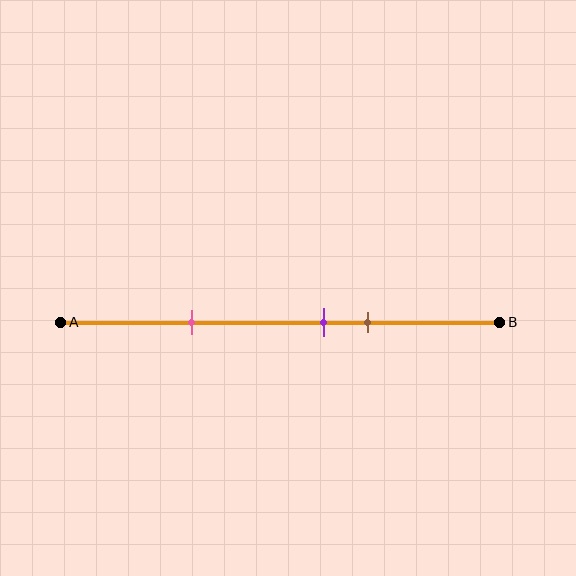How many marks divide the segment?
There are 3 marks dividing the segment.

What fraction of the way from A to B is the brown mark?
The brown mark is approximately 70% (0.7) of the way from A to B.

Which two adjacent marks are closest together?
The purple and brown marks are the closest adjacent pair.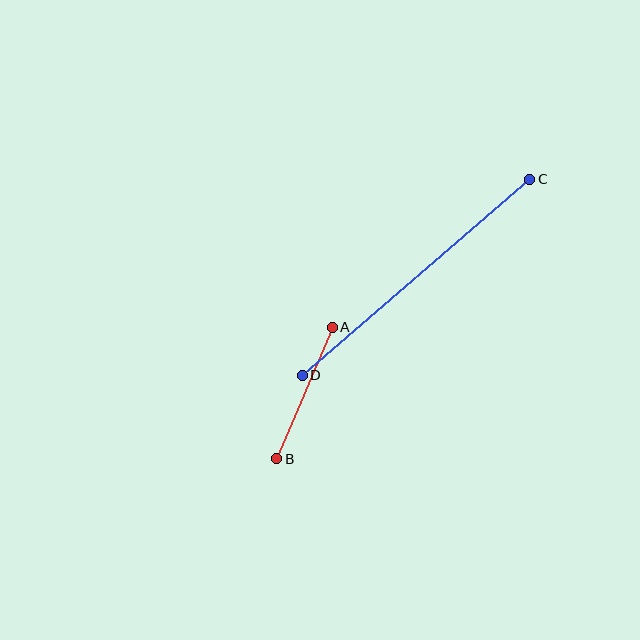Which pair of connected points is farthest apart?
Points C and D are farthest apart.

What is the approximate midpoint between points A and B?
The midpoint is at approximately (304, 393) pixels.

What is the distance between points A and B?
The distance is approximately 143 pixels.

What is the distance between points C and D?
The distance is approximately 300 pixels.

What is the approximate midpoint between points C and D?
The midpoint is at approximately (416, 277) pixels.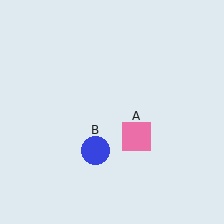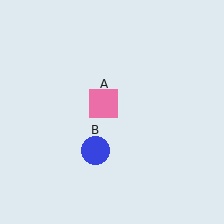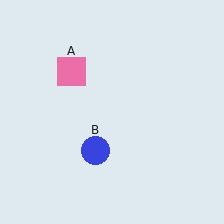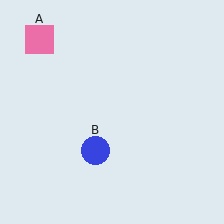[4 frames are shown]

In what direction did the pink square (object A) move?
The pink square (object A) moved up and to the left.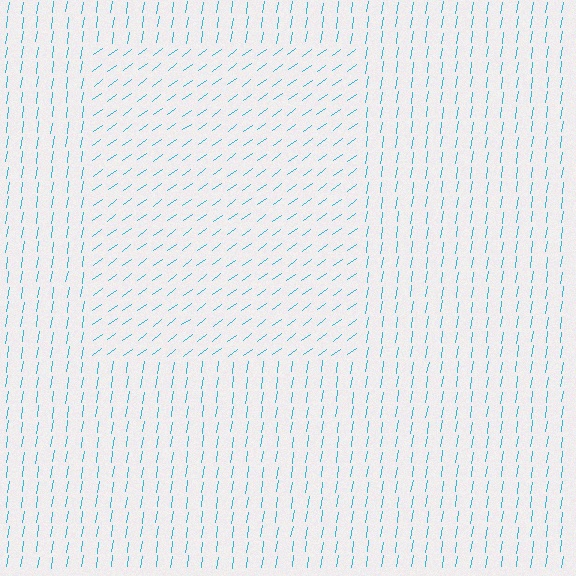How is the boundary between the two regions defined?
The boundary is defined purely by a change in line orientation (approximately 45 degrees difference). All lines are the same color and thickness.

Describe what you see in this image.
The image is filled with small cyan line segments. A rectangle region in the image has lines oriented differently from the surrounding lines, creating a visible texture boundary.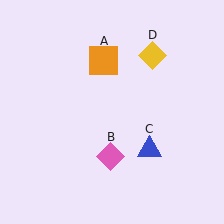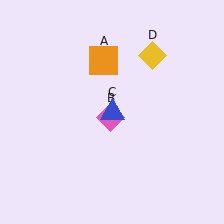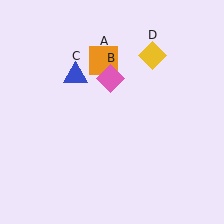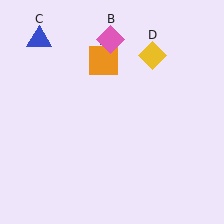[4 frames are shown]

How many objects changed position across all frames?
2 objects changed position: pink diamond (object B), blue triangle (object C).